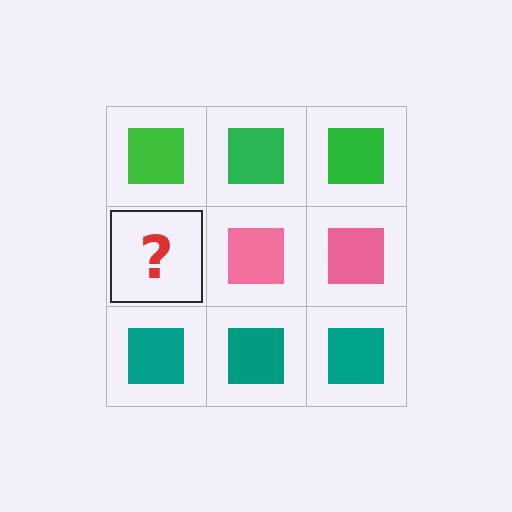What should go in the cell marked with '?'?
The missing cell should contain a pink square.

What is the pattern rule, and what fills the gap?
The rule is that each row has a consistent color. The gap should be filled with a pink square.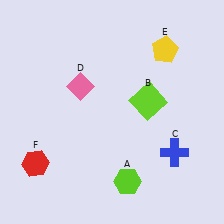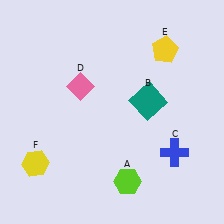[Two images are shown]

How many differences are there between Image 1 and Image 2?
There are 2 differences between the two images.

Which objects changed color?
B changed from lime to teal. F changed from red to yellow.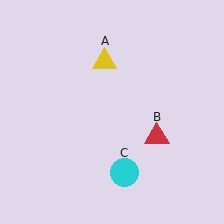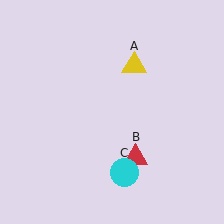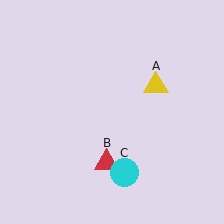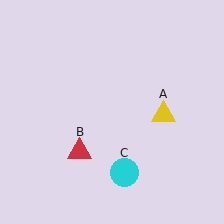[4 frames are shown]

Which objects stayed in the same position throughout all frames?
Cyan circle (object C) remained stationary.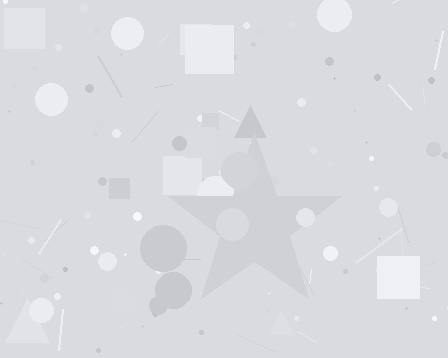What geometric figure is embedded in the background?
A star is embedded in the background.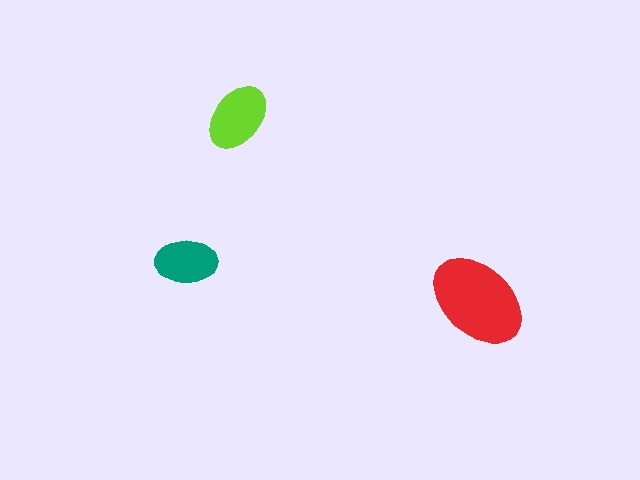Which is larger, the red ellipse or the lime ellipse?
The red one.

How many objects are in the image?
There are 3 objects in the image.